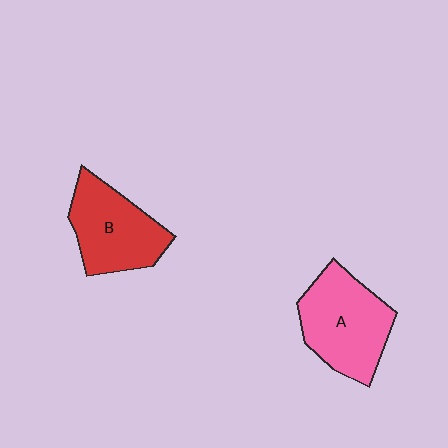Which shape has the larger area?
Shape A (pink).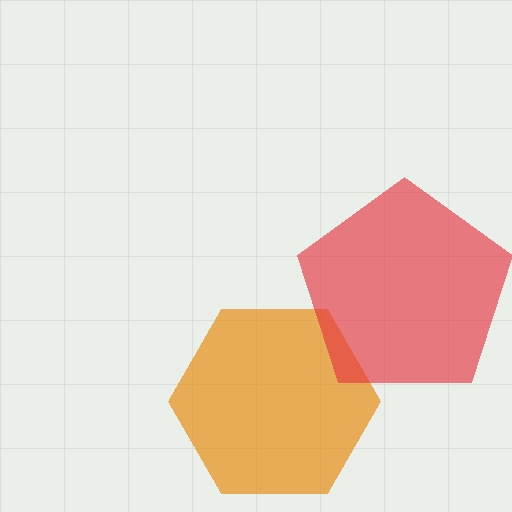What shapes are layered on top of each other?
The layered shapes are: an orange hexagon, a red pentagon.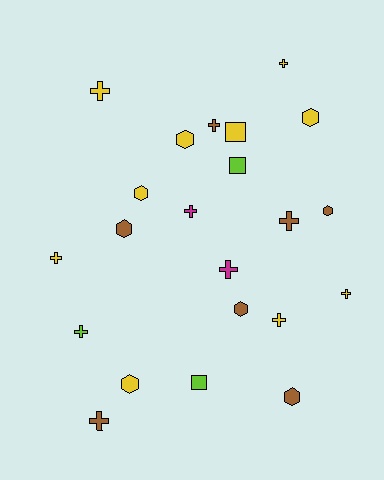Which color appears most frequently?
Yellow, with 10 objects.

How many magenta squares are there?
There are no magenta squares.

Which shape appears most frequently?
Cross, with 11 objects.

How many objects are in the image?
There are 22 objects.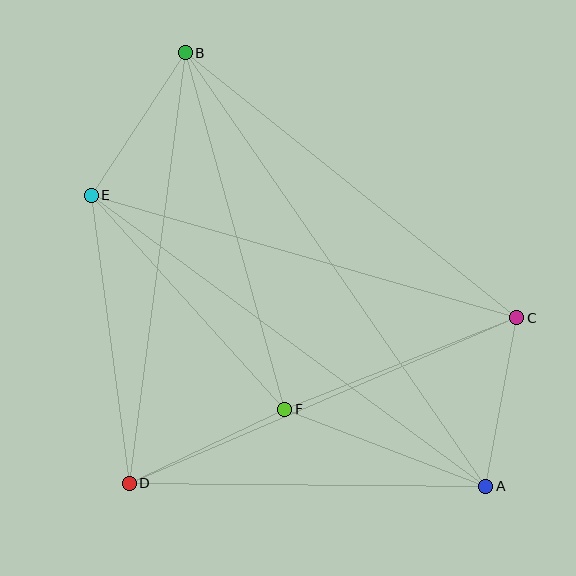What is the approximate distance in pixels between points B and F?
The distance between B and F is approximately 370 pixels.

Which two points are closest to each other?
Points B and E are closest to each other.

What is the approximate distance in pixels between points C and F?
The distance between C and F is approximately 249 pixels.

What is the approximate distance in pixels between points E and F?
The distance between E and F is approximately 289 pixels.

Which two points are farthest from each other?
Points A and B are farthest from each other.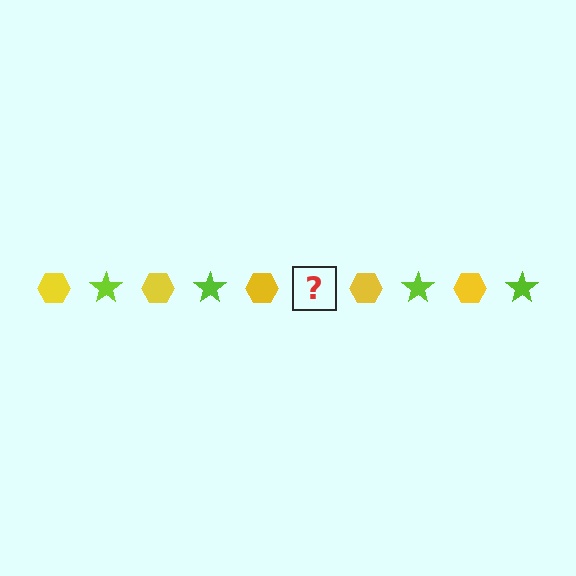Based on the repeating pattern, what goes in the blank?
The blank should be a lime star.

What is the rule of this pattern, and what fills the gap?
The rule is that the pattern alternates between yellow hexagon and lime star. The gap should be filled with a lime star.